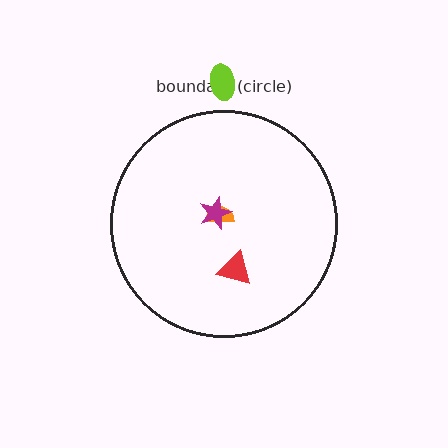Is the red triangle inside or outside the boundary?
Inside.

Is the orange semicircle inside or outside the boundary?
Inside.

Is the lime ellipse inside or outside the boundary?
Outside.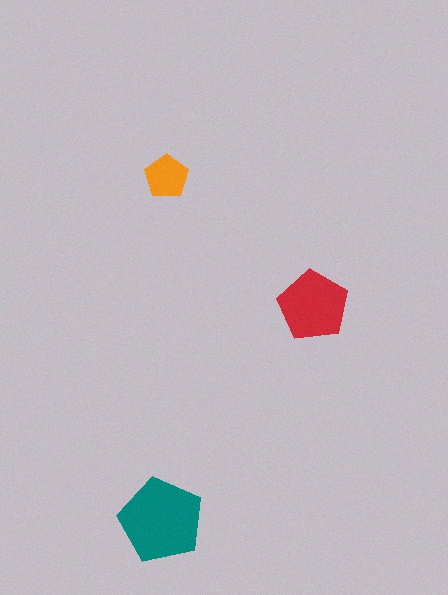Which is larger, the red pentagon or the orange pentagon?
The red one.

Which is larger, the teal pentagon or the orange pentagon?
The teal one.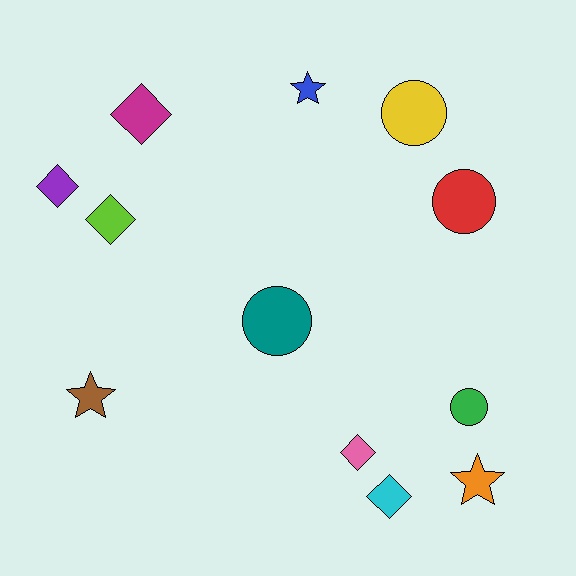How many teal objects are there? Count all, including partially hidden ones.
There is 1 teal object.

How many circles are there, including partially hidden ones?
There are 4 circles.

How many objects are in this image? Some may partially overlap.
There are 12 objects.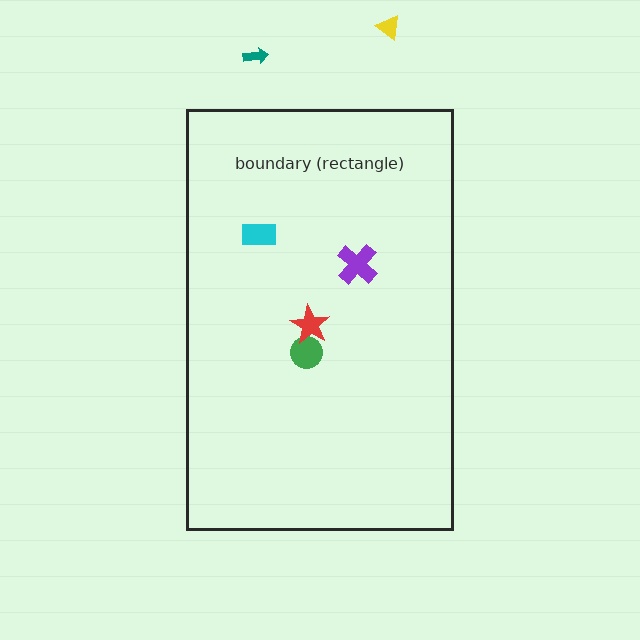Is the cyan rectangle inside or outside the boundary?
Inside.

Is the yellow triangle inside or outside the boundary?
Outside.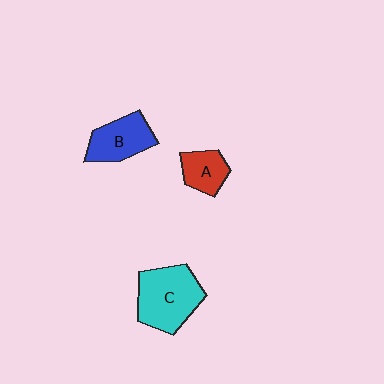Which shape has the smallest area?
Shape A (red).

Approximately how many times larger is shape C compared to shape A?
Approximately 2.0 times.